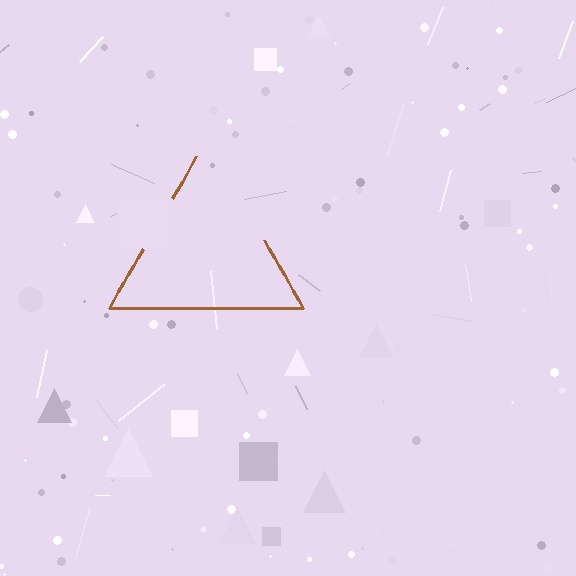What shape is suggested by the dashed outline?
The dashed outline suggests a triangle.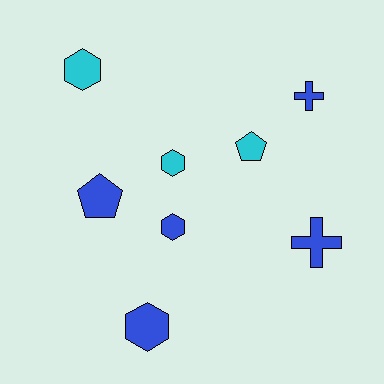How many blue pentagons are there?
There is 1 blue pentagon.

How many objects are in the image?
There are 8 objects.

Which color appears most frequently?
Blue, with 5 objects.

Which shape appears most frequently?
Hexagon, with 4 objects.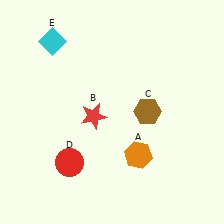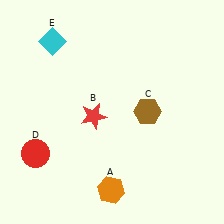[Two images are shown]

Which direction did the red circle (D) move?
The red circle (D) moved left.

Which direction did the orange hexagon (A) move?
The orange hexagon (A) moved down.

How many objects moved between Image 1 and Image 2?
2 objects moved between the two images.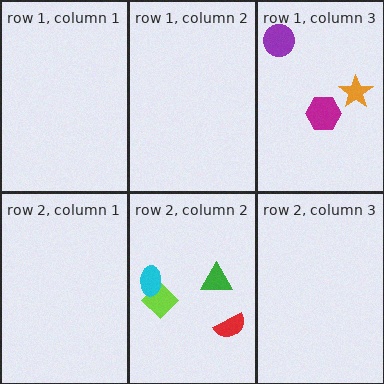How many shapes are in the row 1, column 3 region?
3.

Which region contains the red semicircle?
The row 2, column 2 region.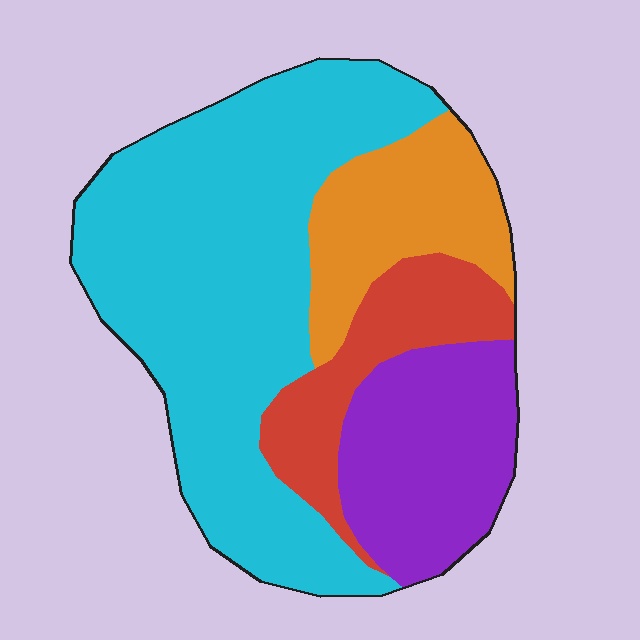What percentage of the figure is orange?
Orange takes up less than a sixth of the figure.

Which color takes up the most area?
Cyan, at roughly 50%.